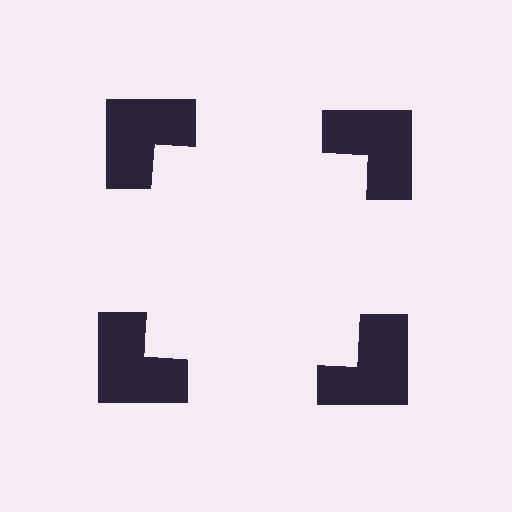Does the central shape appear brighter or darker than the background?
It typically appears slightly brighter than the background, even though no actual brightness change is drawn.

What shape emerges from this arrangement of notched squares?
An illusory square — its edges are inferred from the aligned wedge cuts in the notched squares, not physically drawn.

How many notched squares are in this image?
There are 4 — one at each vertex of the illusory square.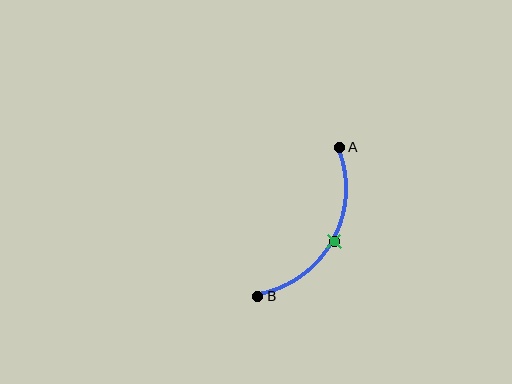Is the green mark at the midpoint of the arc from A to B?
Yes. The green mark lies on the arc at equal arc-length from both A and B — it is the arc midpoint.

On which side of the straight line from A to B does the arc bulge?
The arc bulges to the right of the straight line connecting A and B.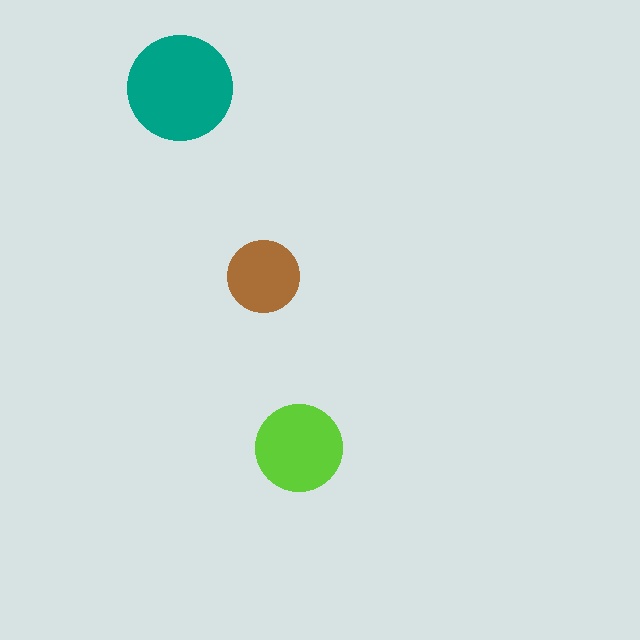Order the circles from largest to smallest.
the teal one, the lime one, the brown one.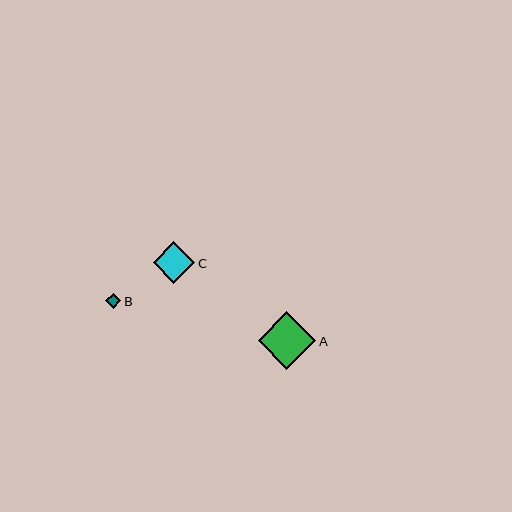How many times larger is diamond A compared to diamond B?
Diamond A is approximately 3.7 times the size of diamond B.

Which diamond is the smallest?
Diamond B is the smallest with a size of approximately 15 pixels.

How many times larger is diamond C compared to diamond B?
Diamond C is approximately 2.7 times the size of diamond B.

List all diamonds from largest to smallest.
From largest to smallest: A, C, B.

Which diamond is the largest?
Diamond A is the largest with a size of approximately 57 pixels.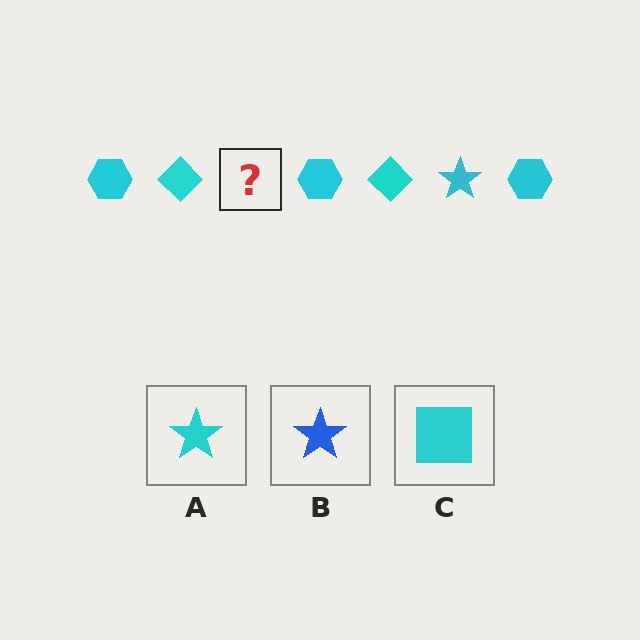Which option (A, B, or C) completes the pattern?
A.